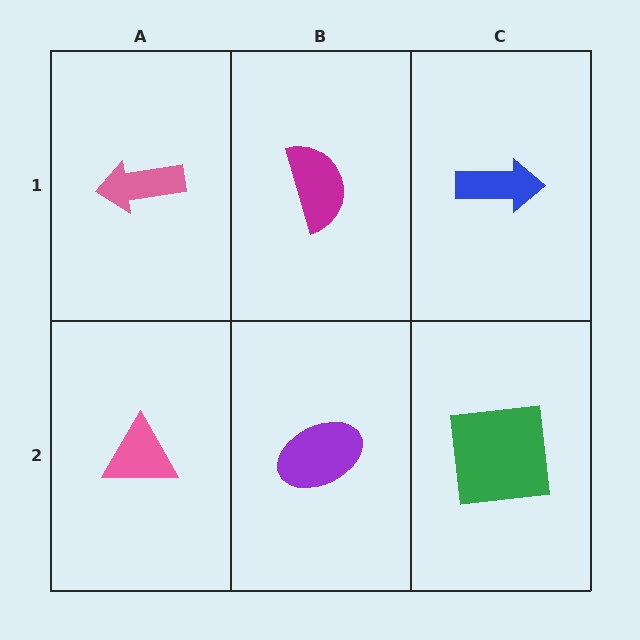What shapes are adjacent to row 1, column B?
A purple ellipse (row 2, column B), a pink arrow (row 1, column A), a blue arrow (row 1, column C).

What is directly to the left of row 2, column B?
A pink triangle.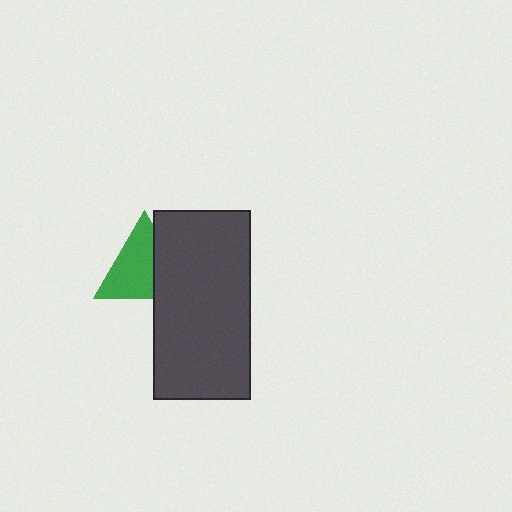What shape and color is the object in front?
The object in front is a dark gray rectangle.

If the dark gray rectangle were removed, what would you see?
You would see the complete green triangle.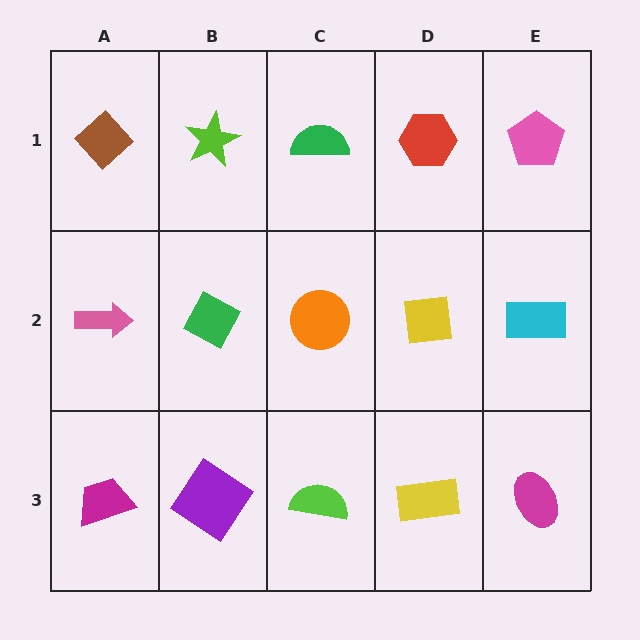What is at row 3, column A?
A magenta trapezoid.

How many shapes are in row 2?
5 shapes.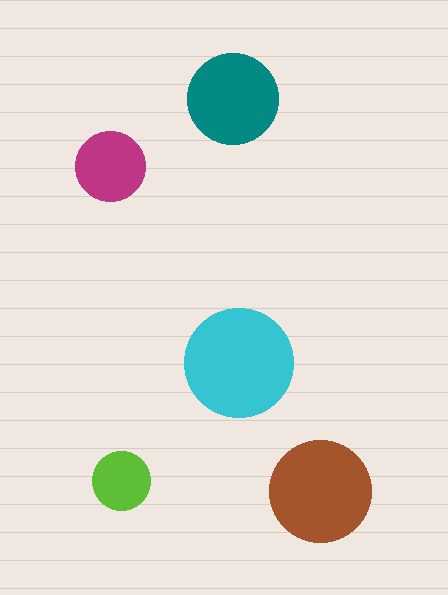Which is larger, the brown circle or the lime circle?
The brown one.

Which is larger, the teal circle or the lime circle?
The teal one.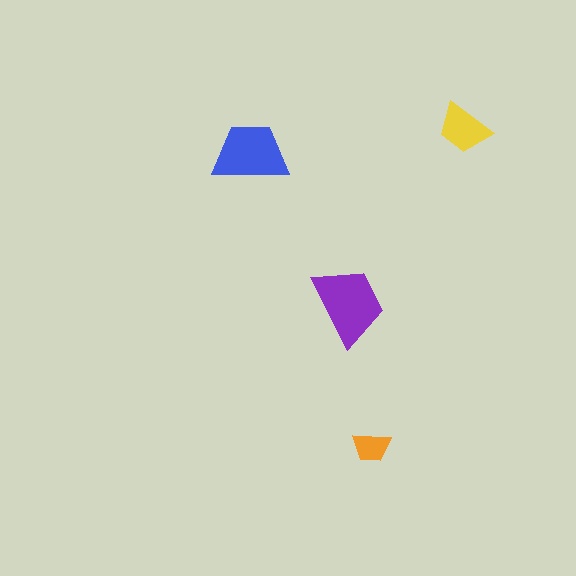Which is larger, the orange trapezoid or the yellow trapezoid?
The yellow one.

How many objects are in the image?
There are 4 objects in the image.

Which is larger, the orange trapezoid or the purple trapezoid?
The purple one.